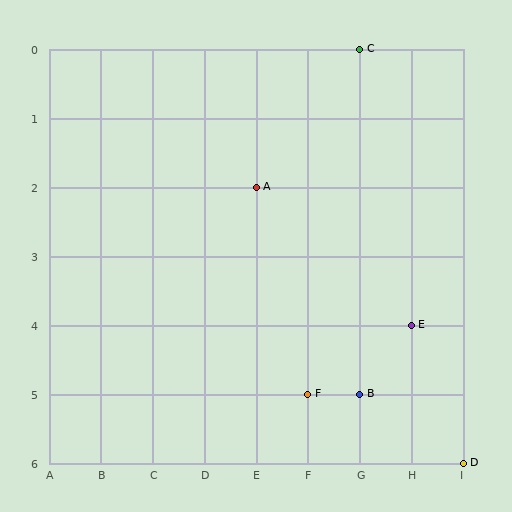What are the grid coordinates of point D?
Point D is at grid coordinates (I, 6).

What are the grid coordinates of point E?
Point E is at grid coordinates (H, 4).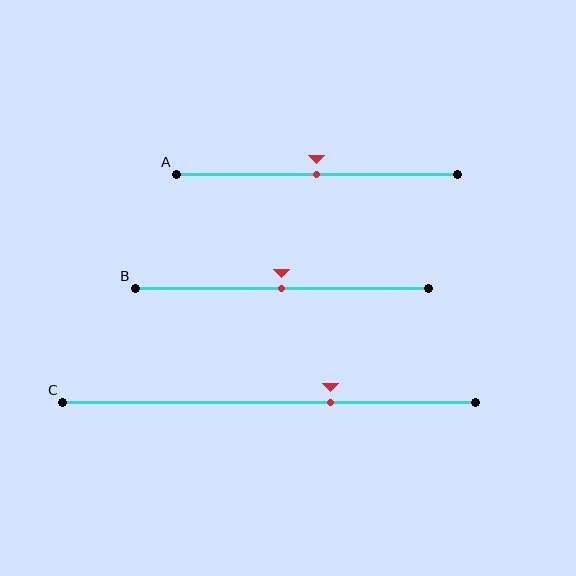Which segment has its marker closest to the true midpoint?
Segment A has its marker closest to the true midpoint.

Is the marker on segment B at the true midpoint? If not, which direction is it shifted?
Yes, the marker on segment B is at the true midpoint.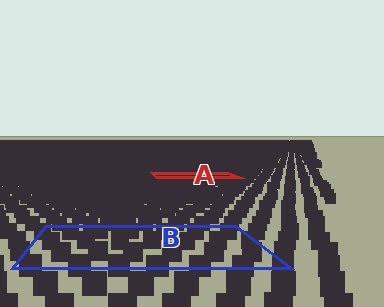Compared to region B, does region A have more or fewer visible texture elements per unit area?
Region A has more texture elements per unit area — they are packed more densely because it is farther away.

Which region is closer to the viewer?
Region B is closer. The texture elements there are larger and more spread out.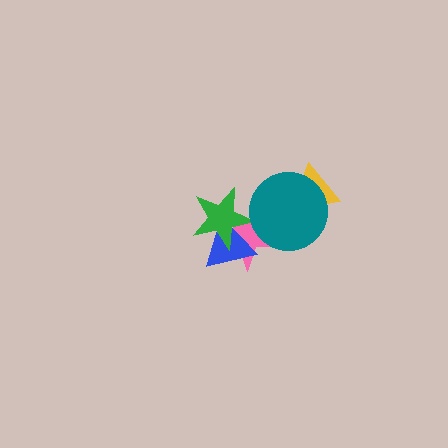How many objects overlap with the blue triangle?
2 objects overlap with the blue triangle.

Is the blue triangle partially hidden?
Yes, it is partially covered by another shape.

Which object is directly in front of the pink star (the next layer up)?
The blue triangle is directly in front of the pink star.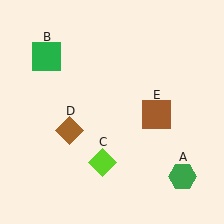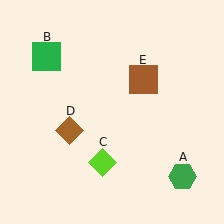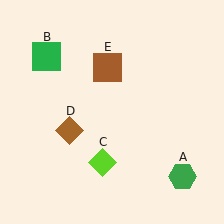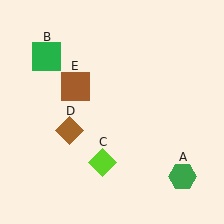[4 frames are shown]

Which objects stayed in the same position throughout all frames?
Green hexagon (object A) and green square (object B) and lime diamond (object C) and brown diamond (object D) remained stationary.